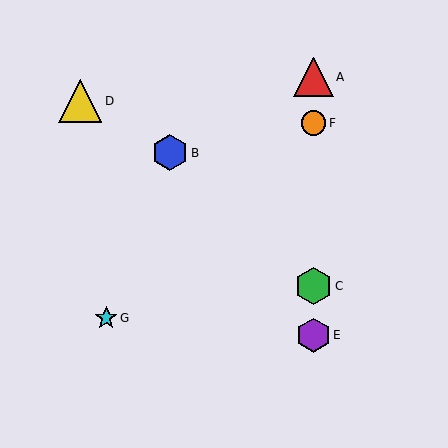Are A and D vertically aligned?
No, A is at x≈314 and D is at x≈80.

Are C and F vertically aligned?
Yes, both are at x≈314.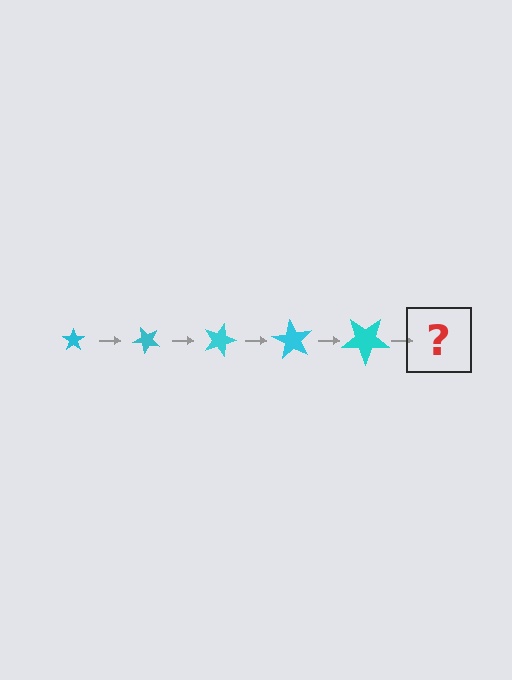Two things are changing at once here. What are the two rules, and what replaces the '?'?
The two rules are that the star grows larger each step and it rotates 45 degrees each step. The '?' should be a star, larger than the previous one and rotated 225 degrees from the start.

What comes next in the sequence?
The next element should be a star, larger than the previous one and rotated 225 degrees from the start.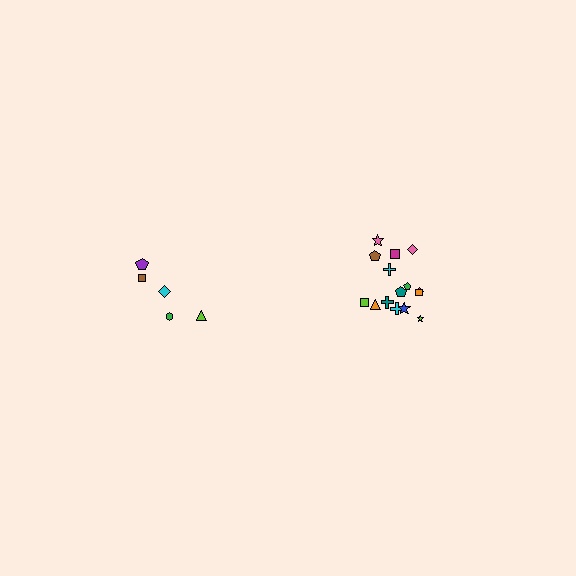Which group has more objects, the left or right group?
The right group.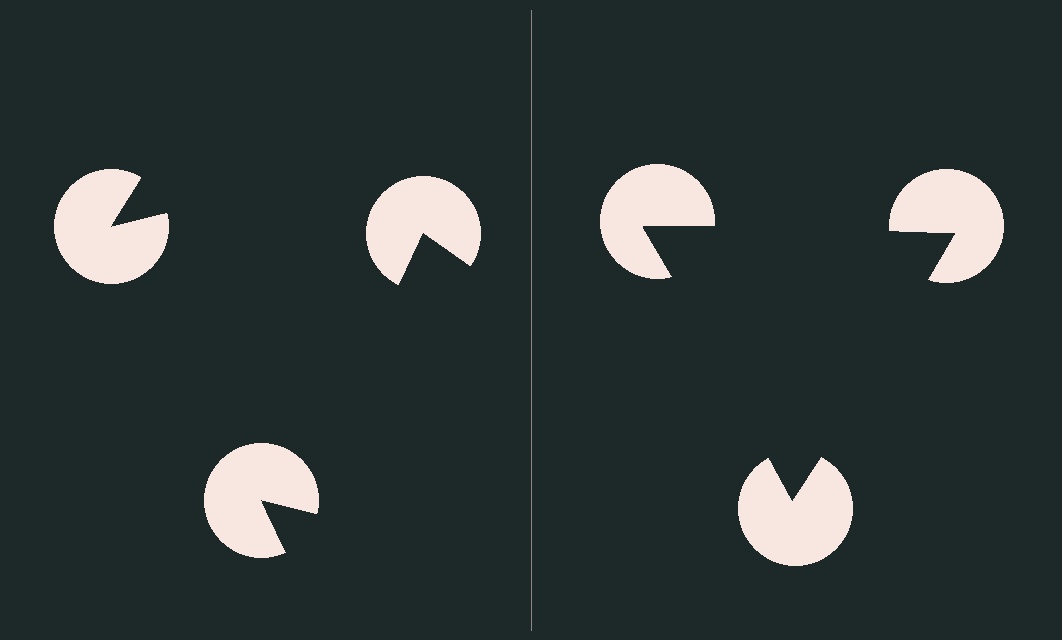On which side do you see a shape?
An illusory triangle appears on the right side. On the left side the wedge cuts are rotated, so no coherent shape forms.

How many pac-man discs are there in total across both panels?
6 — 3 on each side.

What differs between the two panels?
The pac-man discs are positioned identically on both sides; only the wedge orientations differ. On the right they align to a triangle; on the left they are misaligned.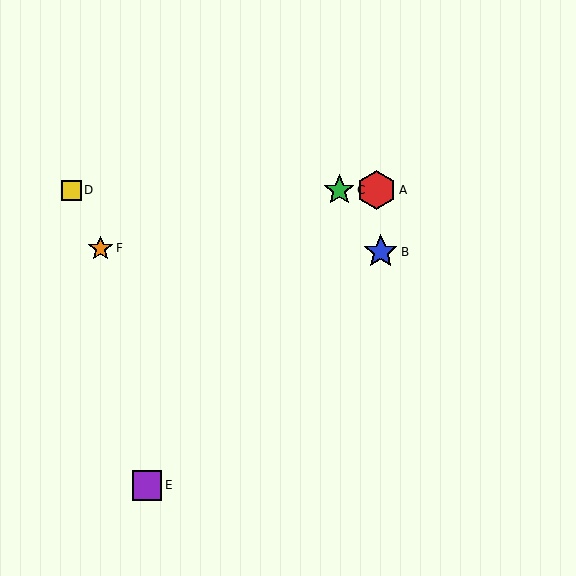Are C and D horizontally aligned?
Yes, both are at y≈190.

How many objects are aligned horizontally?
3 objects (A, C, D) are aligned horizontally.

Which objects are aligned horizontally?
Objects A, C, D are aligned horizontally.